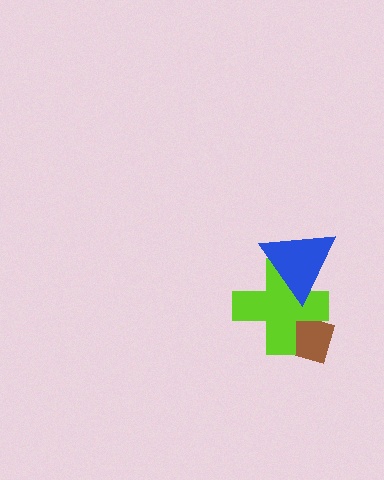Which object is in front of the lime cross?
The blue triangle is in front of the lime cross.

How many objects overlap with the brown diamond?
1 object overlaps with the brown diamond.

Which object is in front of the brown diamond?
The lime cross is in front of the brown diamond.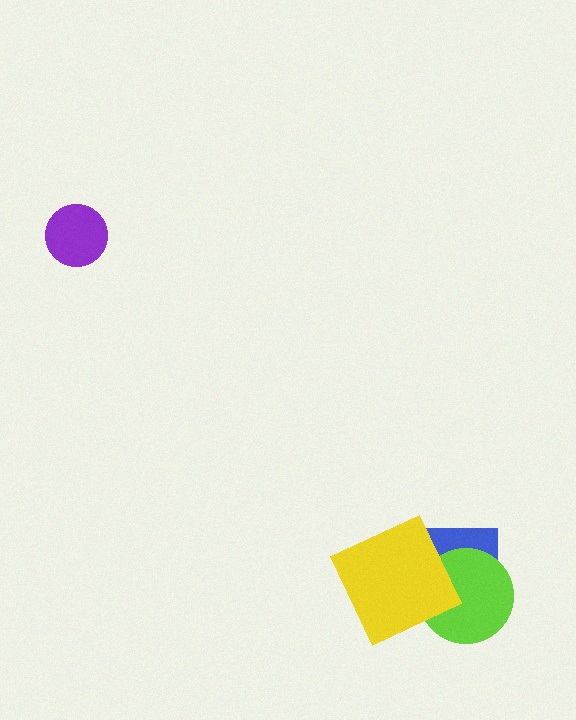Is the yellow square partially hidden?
No, no other shape covers it.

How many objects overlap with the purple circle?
0 objects overlap with the purple circle.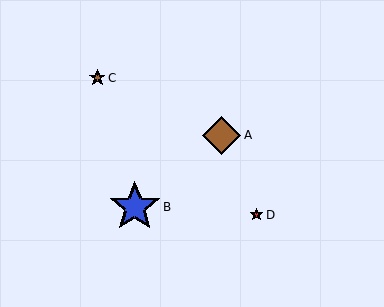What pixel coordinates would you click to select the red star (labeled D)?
Click at (257, 215) to select the red star D.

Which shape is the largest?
The blue star (labeled B) is the largest.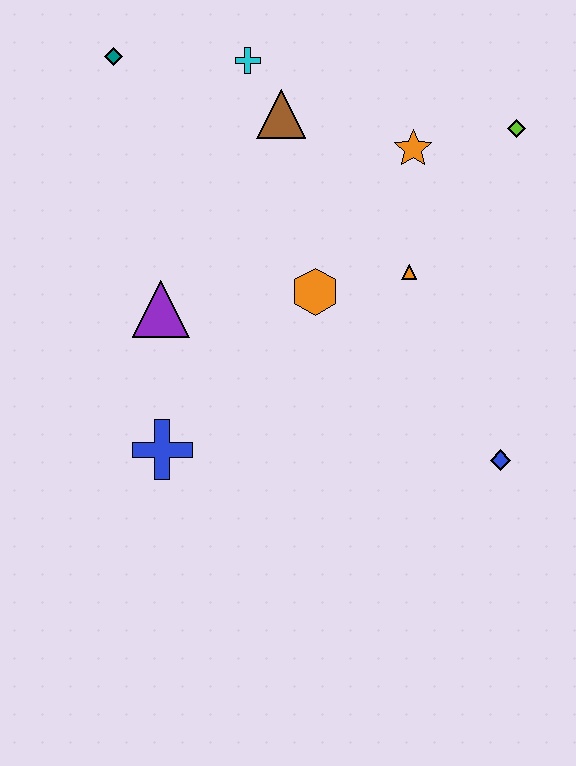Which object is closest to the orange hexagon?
The orange triangle is closest to the orange hexagon.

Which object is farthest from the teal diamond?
The blue diamond is farthest from the teal diamond.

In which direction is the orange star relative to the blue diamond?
The orange star is above the blue diamond.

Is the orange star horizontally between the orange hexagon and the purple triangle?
No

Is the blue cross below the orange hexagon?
Yes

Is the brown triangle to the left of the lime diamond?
Yes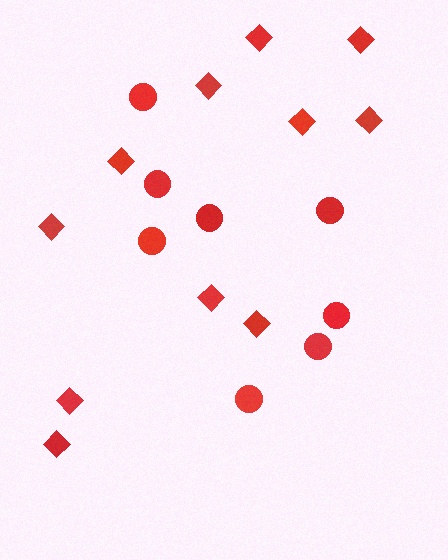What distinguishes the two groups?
There are 2 groups: one group of circles (8) and one group of diamonds (11).